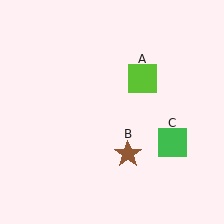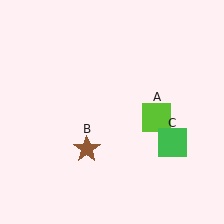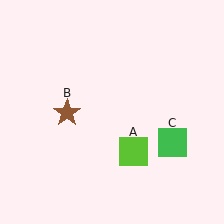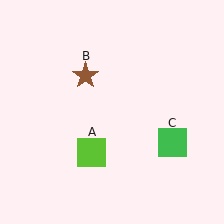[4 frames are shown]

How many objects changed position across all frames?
2 objects changed position: lime square (object A), brown star (object B).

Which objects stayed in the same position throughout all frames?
Green square (object C) remained stationary.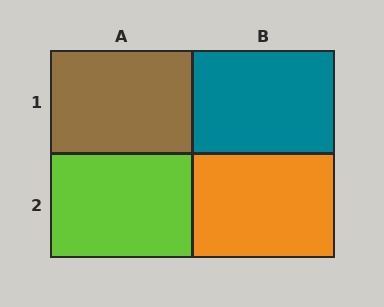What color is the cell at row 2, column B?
Orange.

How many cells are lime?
1 cell is lime.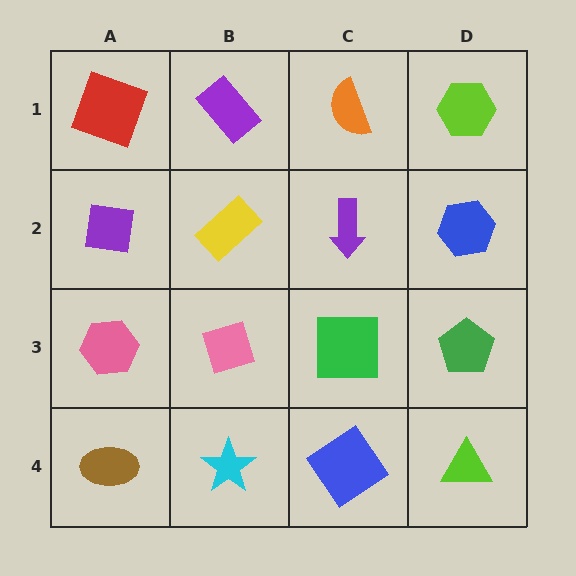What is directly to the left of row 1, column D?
An orange semicircle.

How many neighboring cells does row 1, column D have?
2.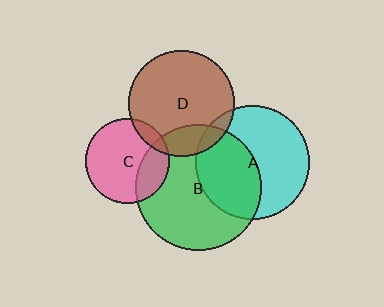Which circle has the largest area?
Circle B (green).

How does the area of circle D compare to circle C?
Approximately 1.6 times.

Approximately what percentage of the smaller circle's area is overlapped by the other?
Approximately 10%.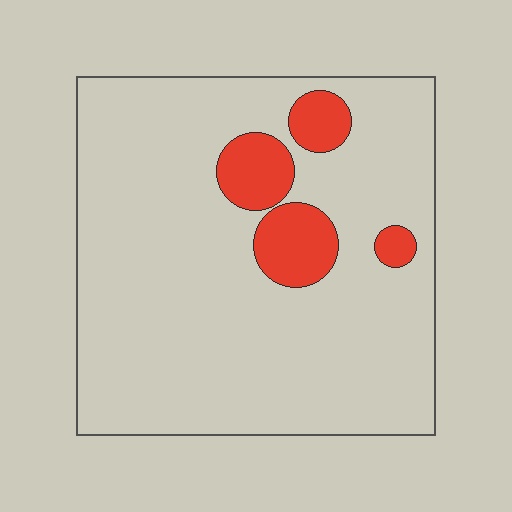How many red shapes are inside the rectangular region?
4.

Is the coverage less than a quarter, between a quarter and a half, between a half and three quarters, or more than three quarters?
Less than a quarter.